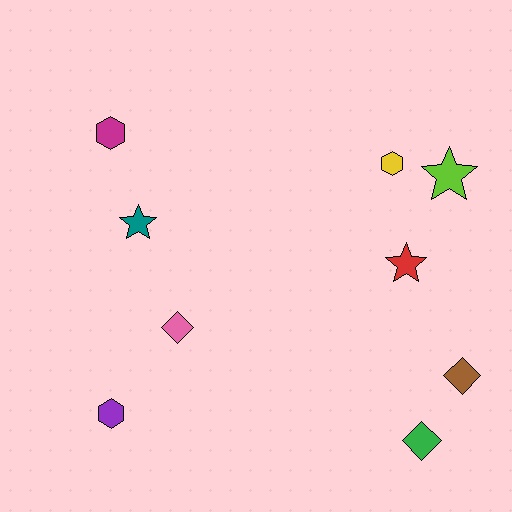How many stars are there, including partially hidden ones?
There are 3 stars.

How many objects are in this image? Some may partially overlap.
There are 9 objects.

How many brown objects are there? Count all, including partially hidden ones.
There is 1 brown object.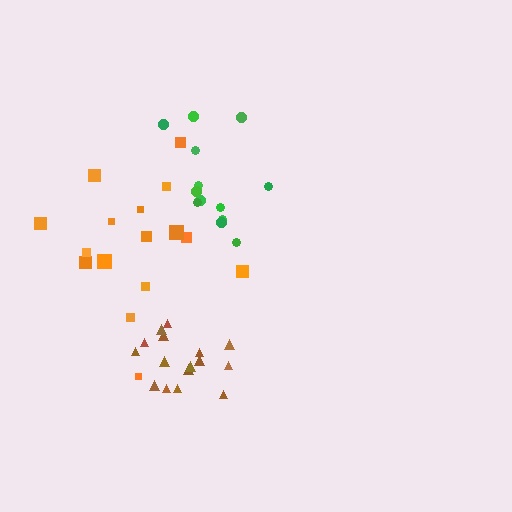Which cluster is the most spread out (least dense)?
Orange.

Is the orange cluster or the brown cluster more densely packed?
Brown.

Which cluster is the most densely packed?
Brown.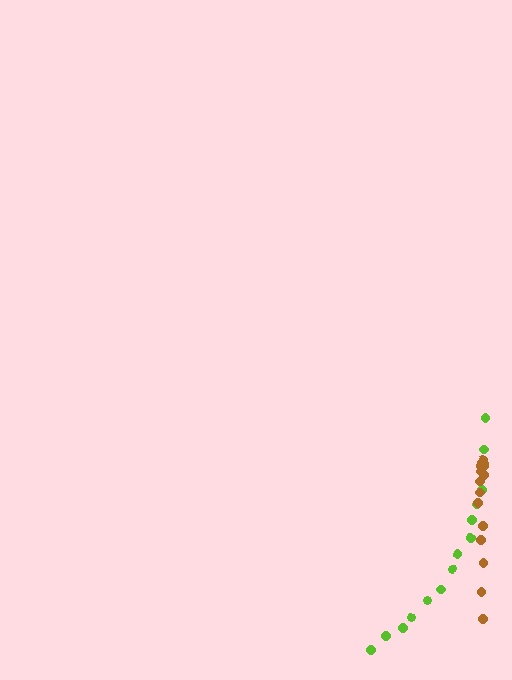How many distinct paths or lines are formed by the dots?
There are 2 distinct paths.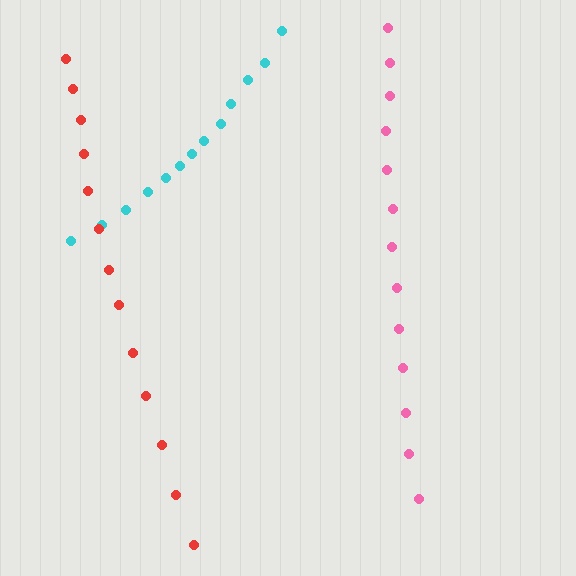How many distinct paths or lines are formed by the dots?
There are 3 distinct paths.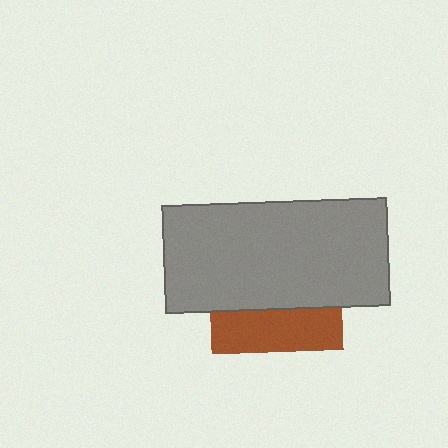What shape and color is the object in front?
The object in front is a gray rectangle.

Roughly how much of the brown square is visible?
A small part of it is visible (roughly 32%).